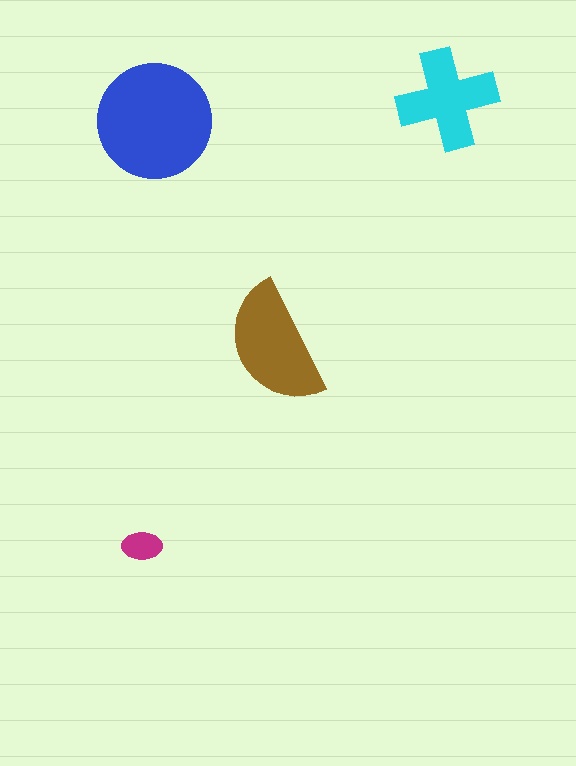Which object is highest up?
The cyan cross is topmost.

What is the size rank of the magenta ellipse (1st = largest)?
4th.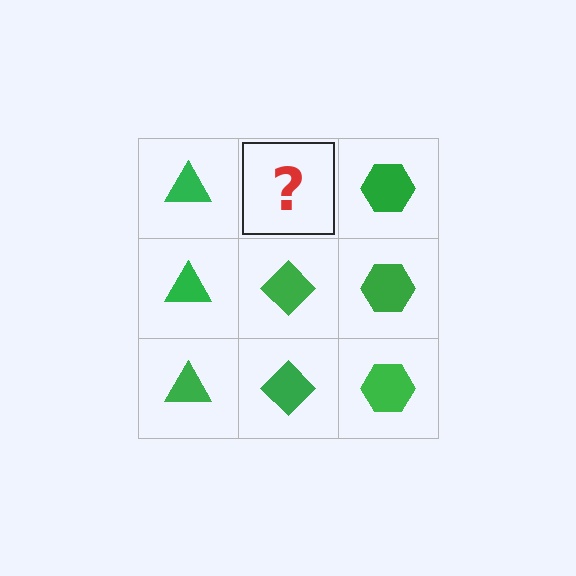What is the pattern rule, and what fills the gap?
The rule is that each column has a consistent shape. The gap should be filled with a green diamond.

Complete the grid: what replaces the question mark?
The question mark should be replaced with a green diamond.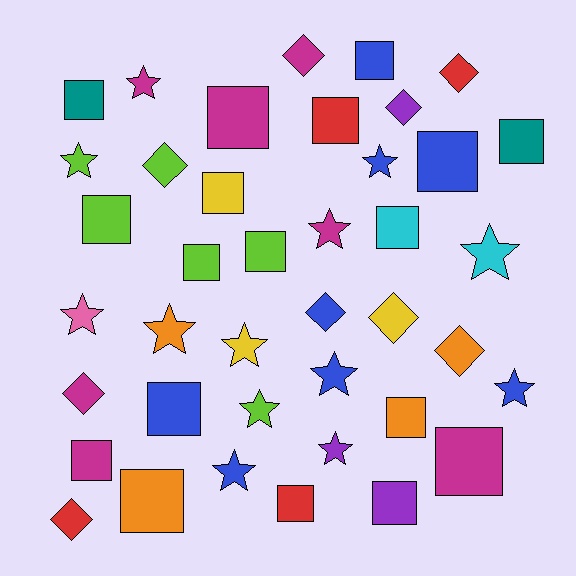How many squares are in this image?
There are 18 squares.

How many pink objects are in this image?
There is 1 pink object.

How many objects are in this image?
There are 40 objects.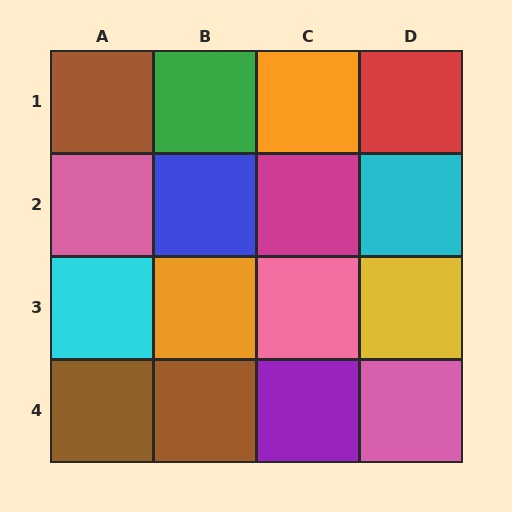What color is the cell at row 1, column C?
Orange.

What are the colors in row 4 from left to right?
Brown, brown, purple, pink.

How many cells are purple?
1 cell is purple.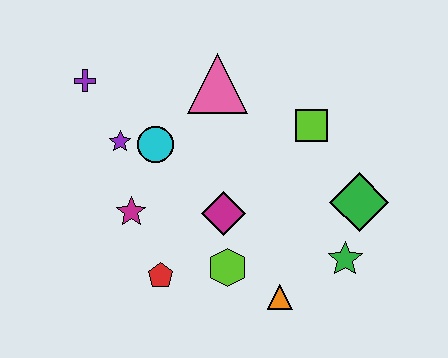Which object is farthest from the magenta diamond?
The purple cross is farthest from the magenta diamond.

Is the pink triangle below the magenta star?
No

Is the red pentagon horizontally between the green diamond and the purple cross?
Yes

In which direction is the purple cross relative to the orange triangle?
The purple cross is above the orange triangle.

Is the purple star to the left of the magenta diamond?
Yes